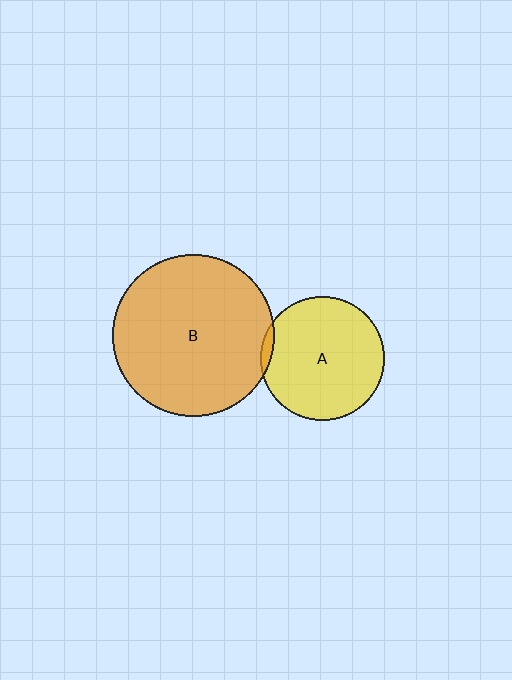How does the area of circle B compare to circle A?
Approximately 1.7 times.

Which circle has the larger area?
Circle B (orange).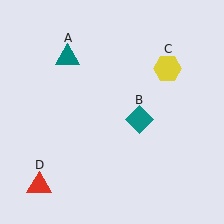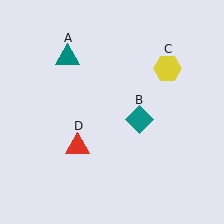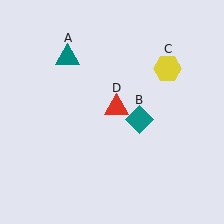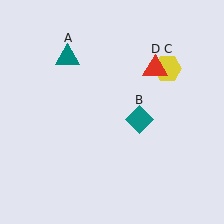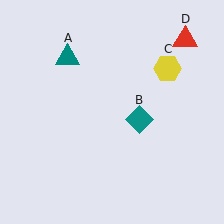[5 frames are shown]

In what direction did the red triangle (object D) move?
The red triangle (object D) moved up and to the right.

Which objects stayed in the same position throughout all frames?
Teal triangle (object A) and teal diamond (object B) and yellow hexagon (object C) remained stationary.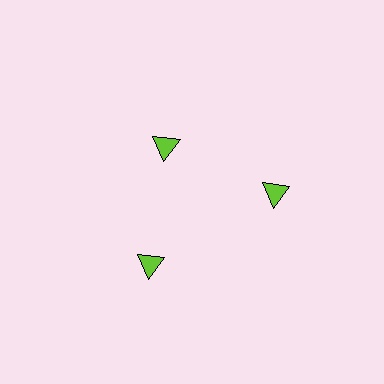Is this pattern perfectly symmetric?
No. The 3 lime triangles are arranged in a ring, but one element near the 11 o'clock position is pulled inward toward the center, breaking the 3-fold rotational symmetry.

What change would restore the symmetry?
The symmetry would be restored by moving it outward, back onto the ring so that all 3 triangles sit at equal angles and equal distance from the center.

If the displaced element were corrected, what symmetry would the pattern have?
It would have 3-fold rotational symmetry — the pattern would map onto itself every 120 degrees.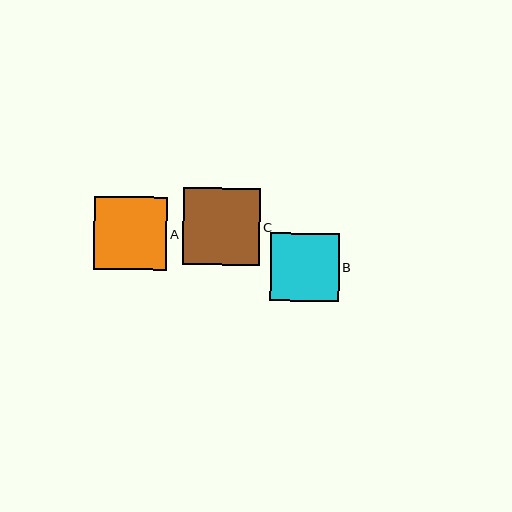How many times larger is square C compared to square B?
Square C is approximately 1.1 times the size of square B.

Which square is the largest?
Square C is the largest with a size of approximately 77 pixels.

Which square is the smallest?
Square B is the smallest with a size of approximately 68 pixels.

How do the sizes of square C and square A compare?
Square C and square A are approximately the same size.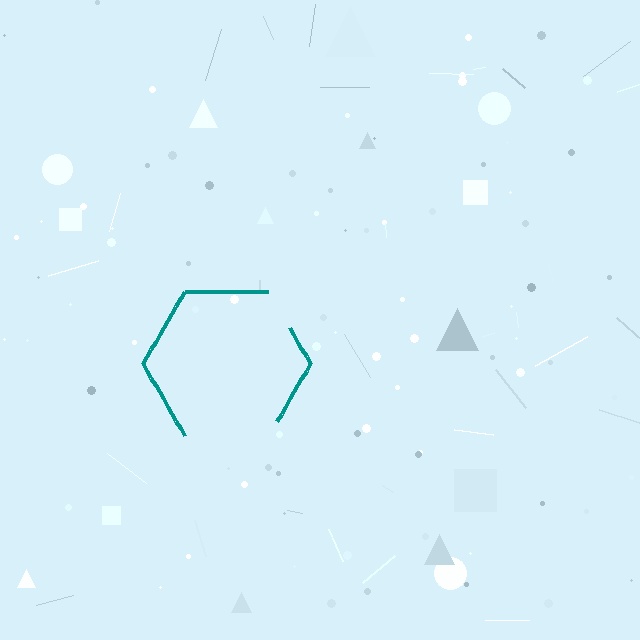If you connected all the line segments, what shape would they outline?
They would outline a hexagon.